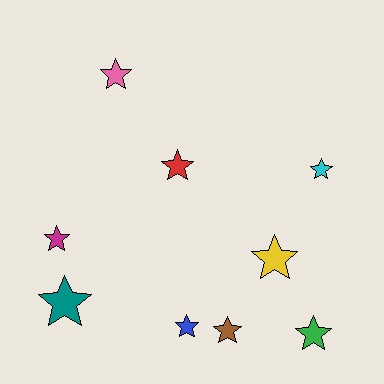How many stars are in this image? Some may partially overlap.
There are 9 stars.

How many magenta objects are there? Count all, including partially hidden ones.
There is 1 magenta object.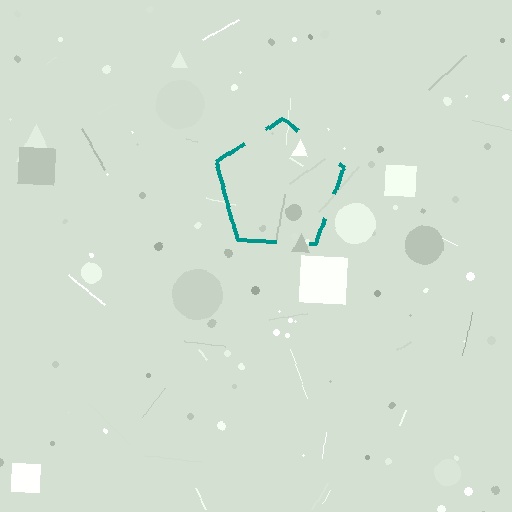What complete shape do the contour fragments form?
The contour fragments form a pentagon.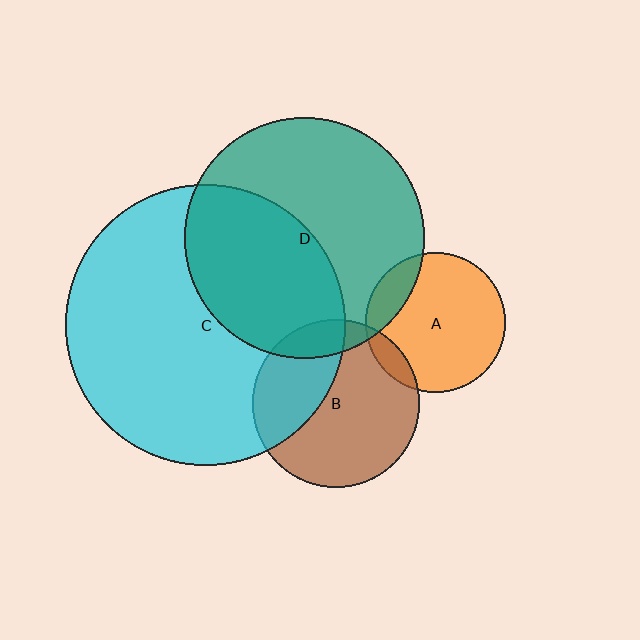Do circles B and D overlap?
Yes.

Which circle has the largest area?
Circle C (cyan).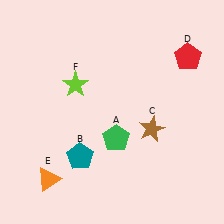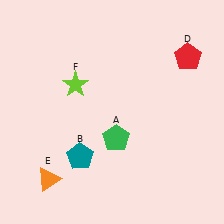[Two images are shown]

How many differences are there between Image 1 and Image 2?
There is 1 difference between the two images.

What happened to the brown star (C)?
The brown star (C) was removed in Image 2. It was in the bottom-right area of Image 1.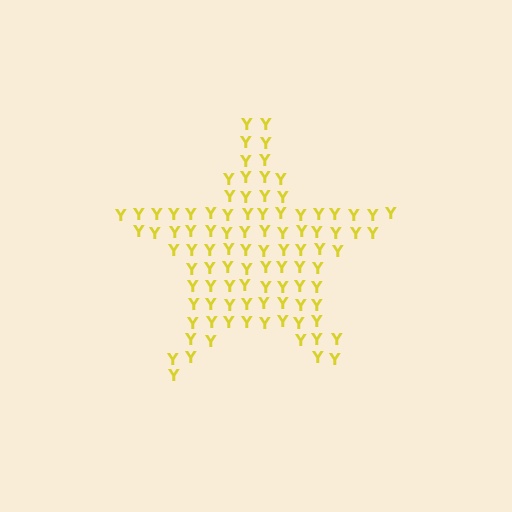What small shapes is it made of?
It is made of small letter Y's.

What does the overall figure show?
The overall figure shows a star.